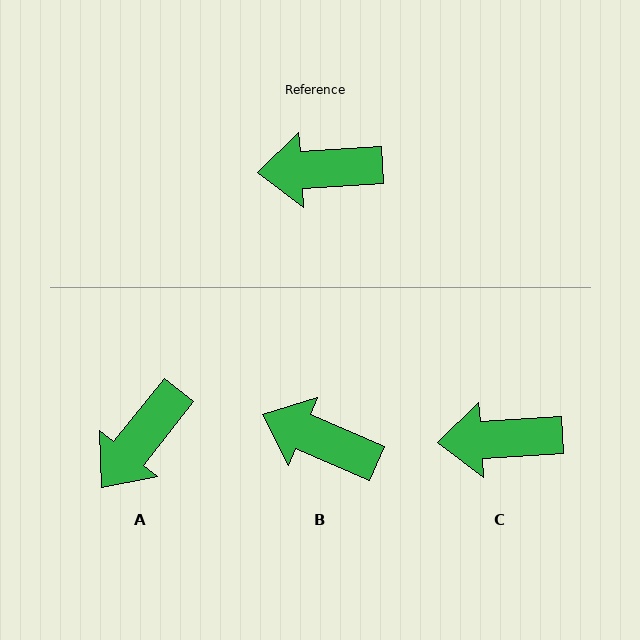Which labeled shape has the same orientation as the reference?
C.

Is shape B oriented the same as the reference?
No, it is off by about 27 degrees.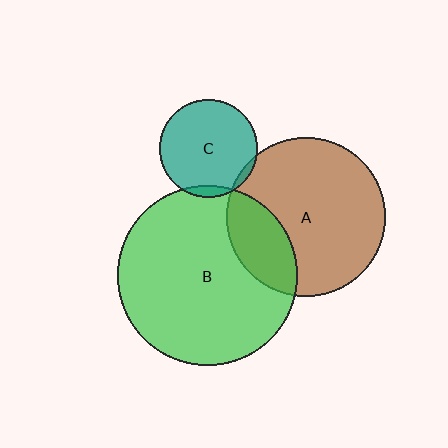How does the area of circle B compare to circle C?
Approximately 3.4 times.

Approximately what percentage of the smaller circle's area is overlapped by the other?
Approximately 25%.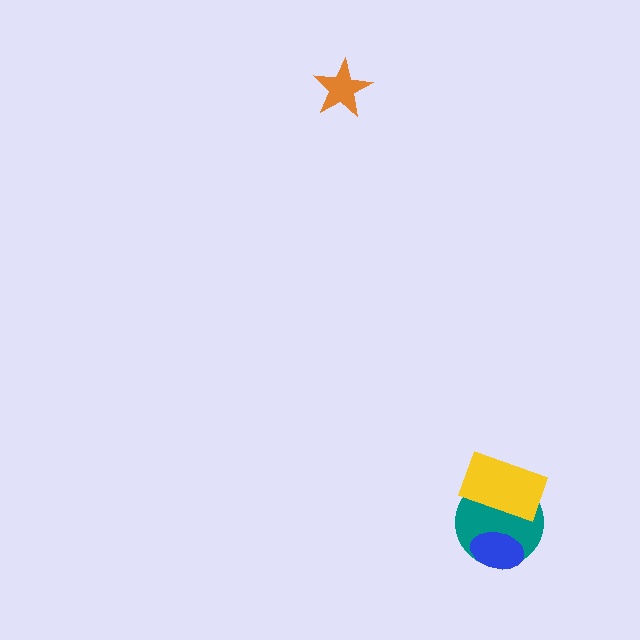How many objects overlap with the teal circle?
2 objects overlap with the teal circle.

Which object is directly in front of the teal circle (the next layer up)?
The blue ellipse is directly in front of the teal circle.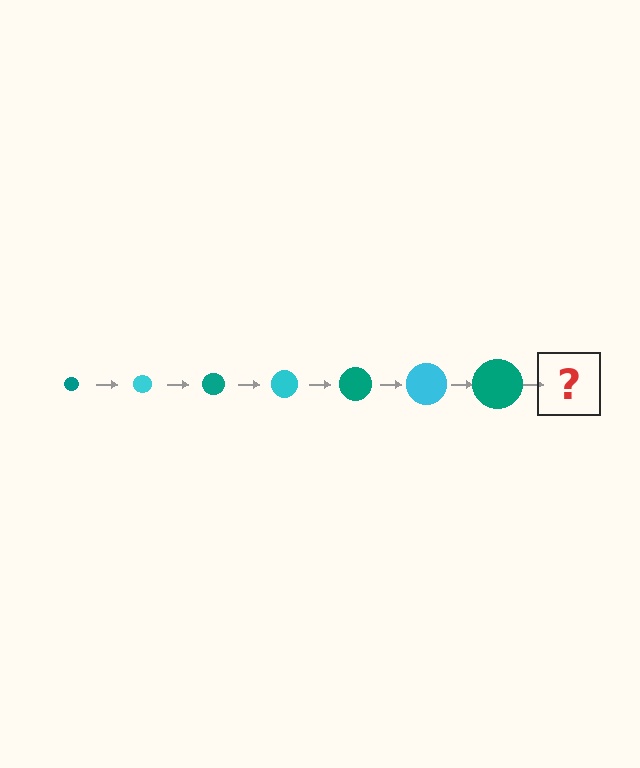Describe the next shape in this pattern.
It should be a cyan circle, larger than the previous one.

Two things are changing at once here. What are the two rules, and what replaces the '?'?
The two rules are that the circle grows larger each step and the color cycles through teal and cyan. The '?' should be a cyan circle, larger than the previous one.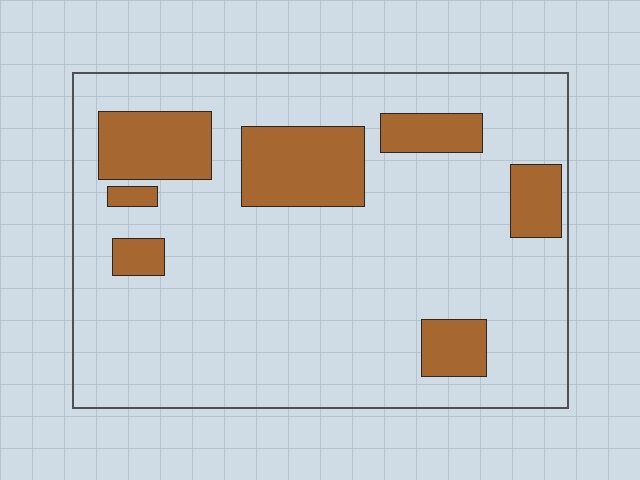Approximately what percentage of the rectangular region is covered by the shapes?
Approximately 20%.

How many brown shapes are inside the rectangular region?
7.